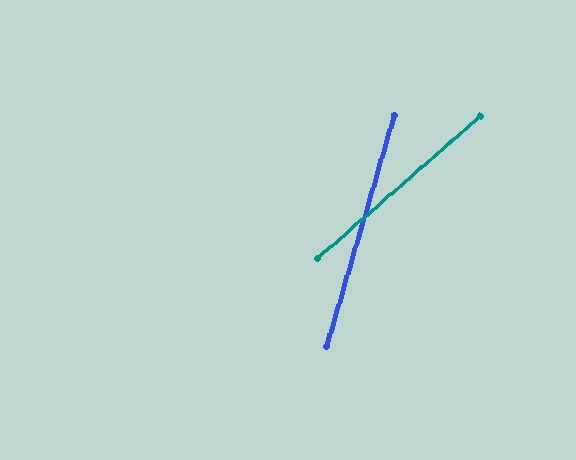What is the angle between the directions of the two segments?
Approximately 32 degrees.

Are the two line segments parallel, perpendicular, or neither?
Neither parallel nor perpendicular — they differ by about 32°.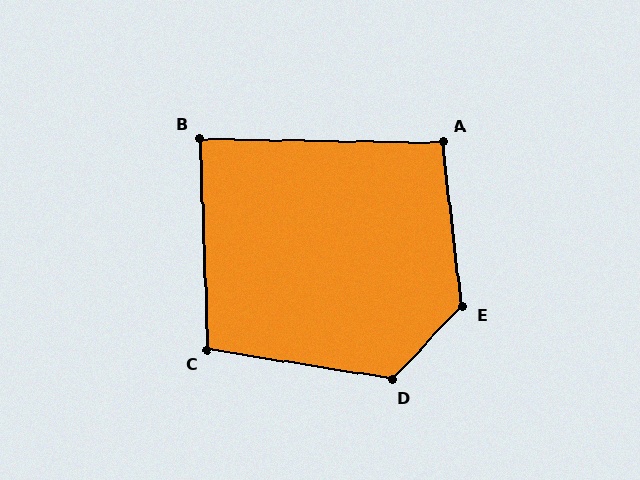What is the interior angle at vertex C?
Approximately 101 degrees (obtuse).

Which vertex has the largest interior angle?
E, at approximately 129 degrees.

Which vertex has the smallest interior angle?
B, at approximately 87 degrees.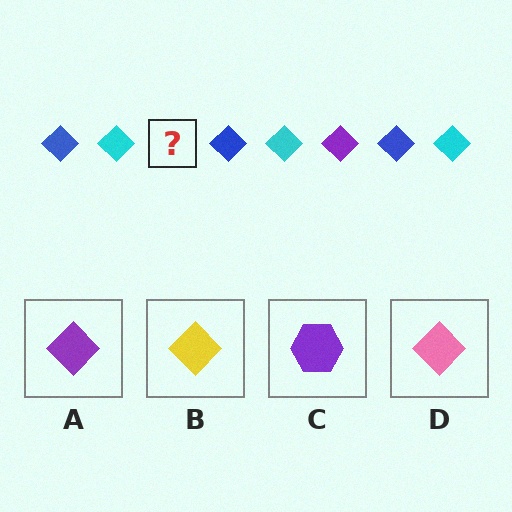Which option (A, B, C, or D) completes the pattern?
A.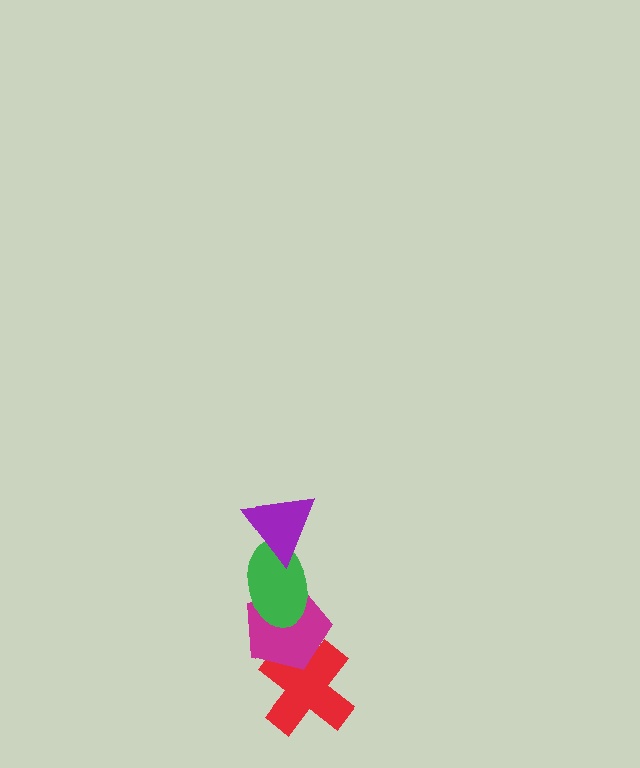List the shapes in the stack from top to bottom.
From top to bottom: the purple triangle, the green ellipse, the magenta pentagon, the red cross.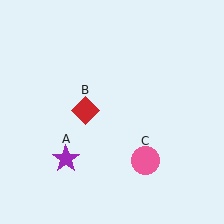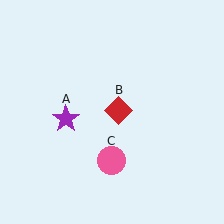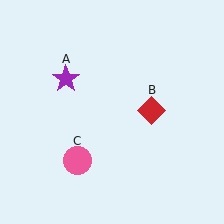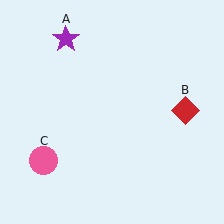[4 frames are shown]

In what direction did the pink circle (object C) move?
The pink circle (object C) moved left.